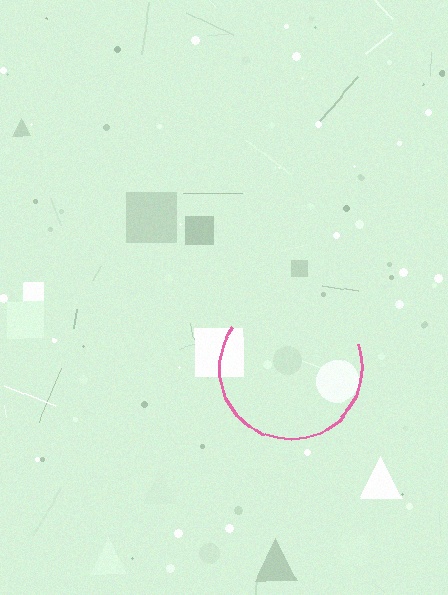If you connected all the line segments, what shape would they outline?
They would outline a circle.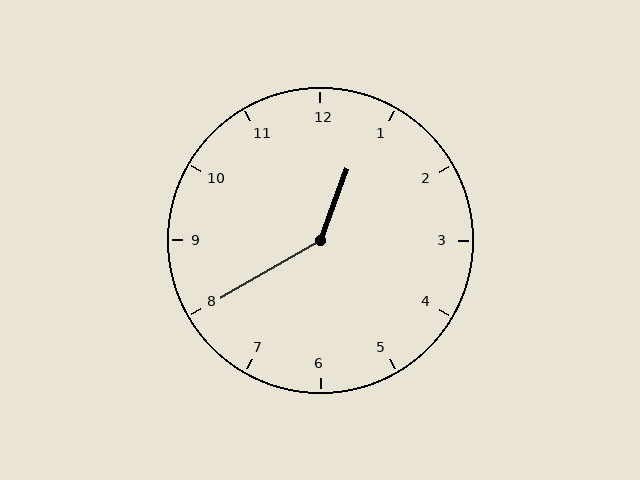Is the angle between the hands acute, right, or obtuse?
It is obtuse.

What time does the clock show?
12:40.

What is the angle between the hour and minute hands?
Approximately 140 degrees.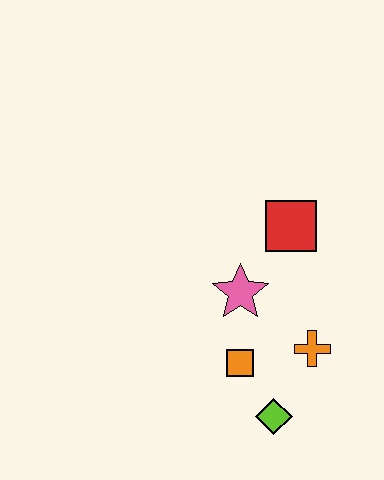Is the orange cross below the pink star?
Yes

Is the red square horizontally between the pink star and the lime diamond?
No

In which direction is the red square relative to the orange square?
The red square is above the orange square.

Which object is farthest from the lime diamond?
The red square is farthest from the lime diamond.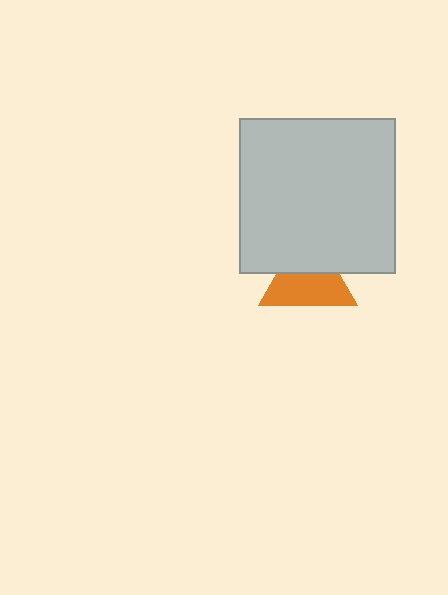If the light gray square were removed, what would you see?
You would see the complete orange triangle.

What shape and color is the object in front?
The object in front is a light gray square.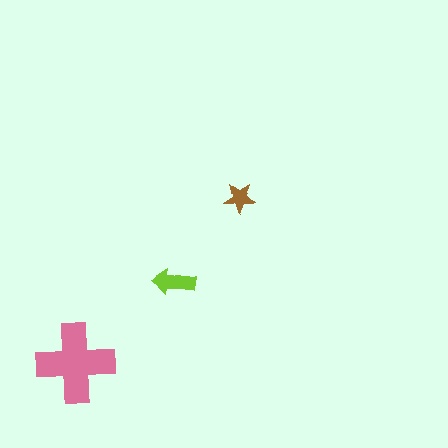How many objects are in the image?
There are 3 objects in the image.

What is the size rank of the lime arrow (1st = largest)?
2nd.